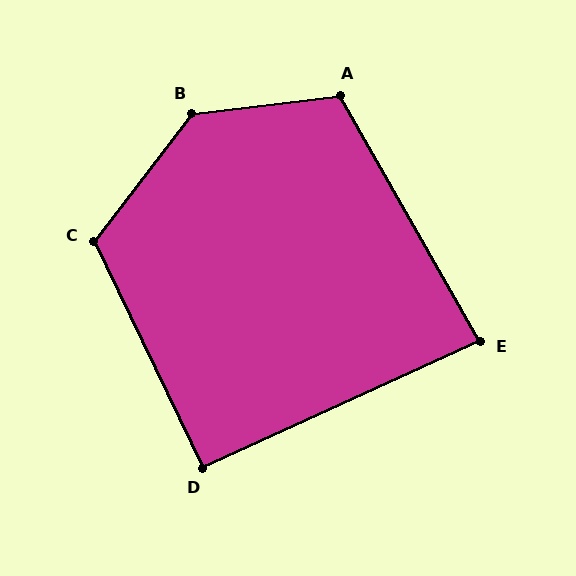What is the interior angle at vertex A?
Approximately 113 degrees (obtuse).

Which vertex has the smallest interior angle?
E, at approximately 85 degrees.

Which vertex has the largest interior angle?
B, at approximately 134 degrees.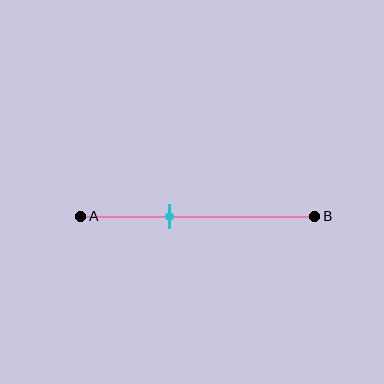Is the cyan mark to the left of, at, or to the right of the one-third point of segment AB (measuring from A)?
The cyan mark is to the right of the one-third point of segment AB.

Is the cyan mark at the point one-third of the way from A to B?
No, the mark is at about 40% from A, not at the 33% one-third point.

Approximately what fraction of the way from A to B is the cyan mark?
The cyan mark is approximately 40% of the way from A to B.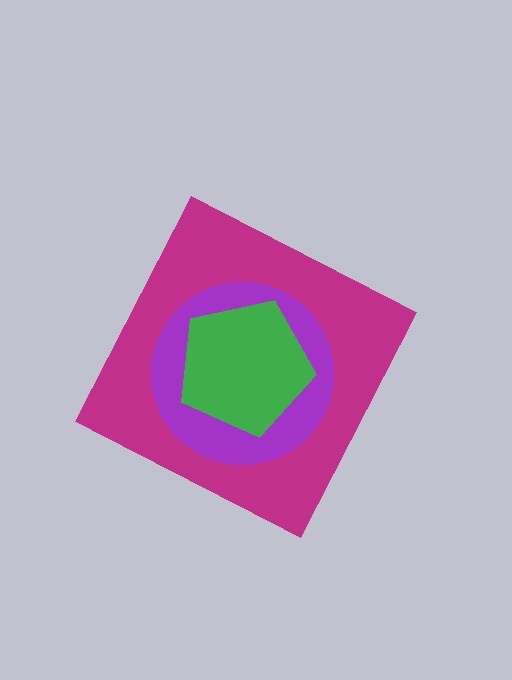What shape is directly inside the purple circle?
The green pentagon.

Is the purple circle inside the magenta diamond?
Yes.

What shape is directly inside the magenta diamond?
The purple circle.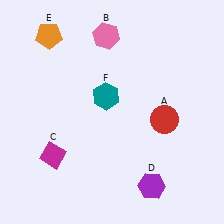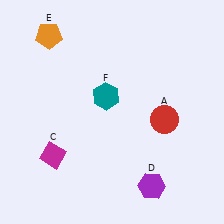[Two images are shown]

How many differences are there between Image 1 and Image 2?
There is 1 difference between the two images.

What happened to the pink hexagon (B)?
The pink hexagon (B) was removed in Image 2. It was in the top-left area of Image 1.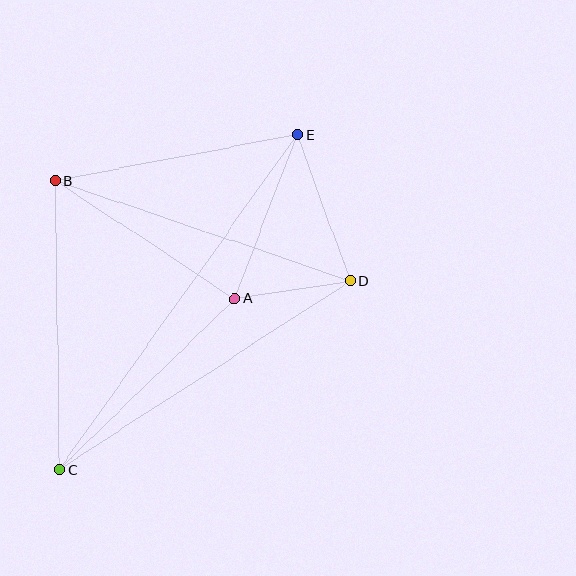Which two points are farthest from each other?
Points C and E are farthest from each other.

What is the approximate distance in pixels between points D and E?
The distance between D and E is approximately 156 pixels.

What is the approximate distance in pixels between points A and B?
The distance between A and B is approximately 215 pixels.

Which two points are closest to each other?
Points A and D are closest to each other.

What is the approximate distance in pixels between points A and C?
The distance between A and C is approximately 245 pixels.